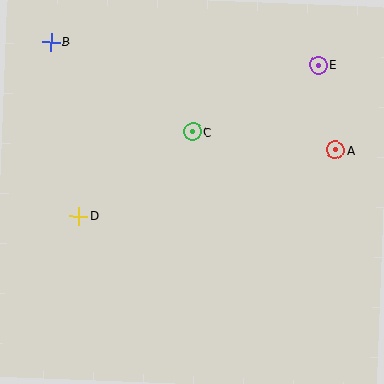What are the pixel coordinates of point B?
Point B is at (51, 42).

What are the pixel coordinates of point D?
Point D is at (79, 216).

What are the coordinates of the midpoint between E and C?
The midpoint between E and C is at (255, 98).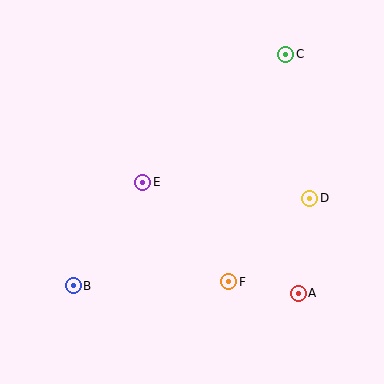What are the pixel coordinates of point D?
Point D is at (310, 198).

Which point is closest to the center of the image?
Point E at (143, 182) is closest to the center.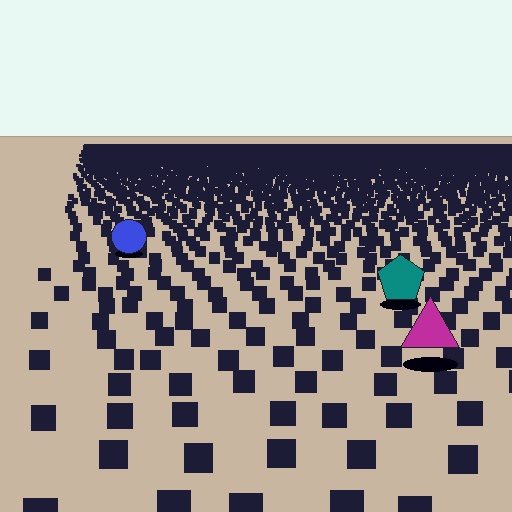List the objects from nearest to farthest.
From nearest to farthest: the magenta triangle, the teal pentagon, the blue circle.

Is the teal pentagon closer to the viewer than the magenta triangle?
No. The magenta triangle is closer — you can tell from the texture gradient: the ground texture is coarser near it.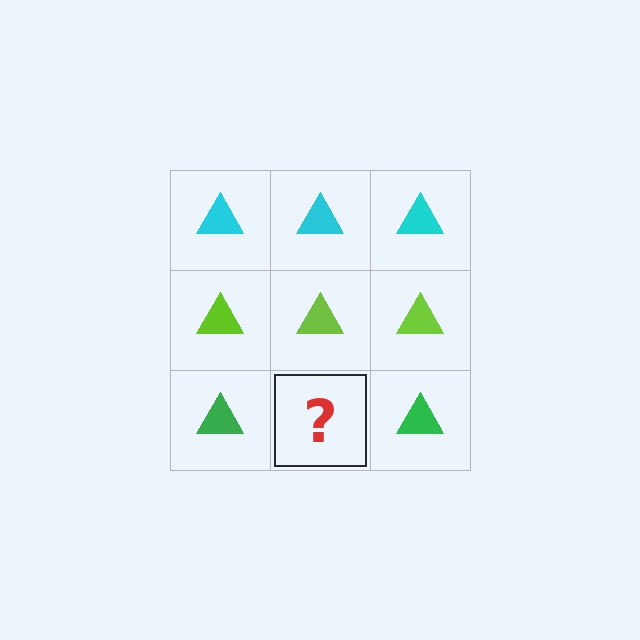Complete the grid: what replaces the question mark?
The question mark should be replaced with a green triangle.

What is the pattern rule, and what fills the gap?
The rule is that each row has a consistent color. The gap should be filled with a green triangle.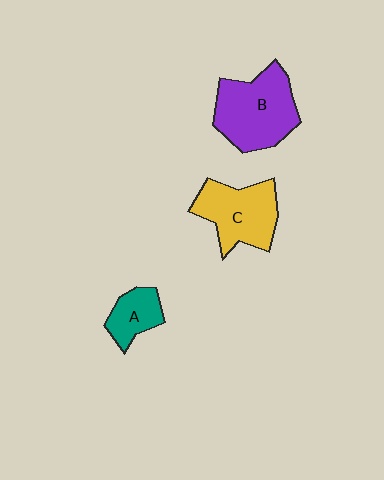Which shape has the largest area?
Shape B (purple).